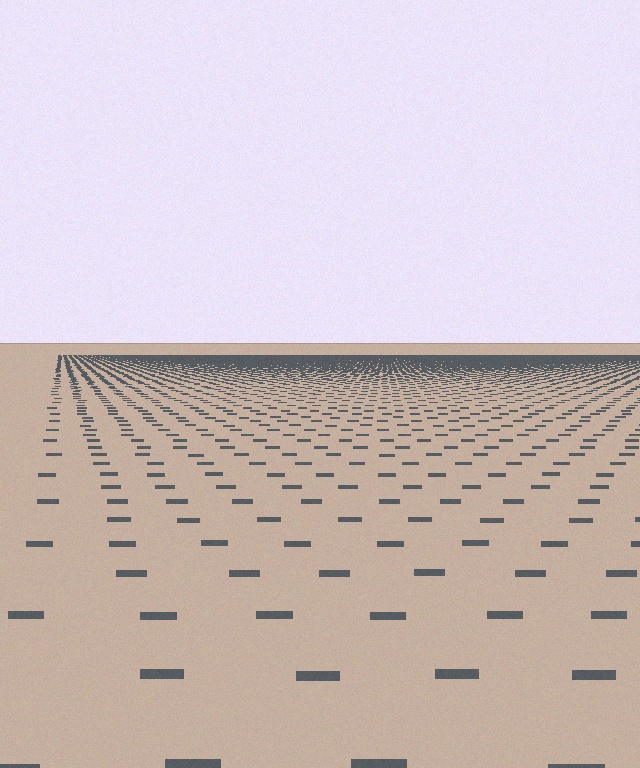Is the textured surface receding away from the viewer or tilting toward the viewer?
The surface is receding away from the viewer. Texture elements get smaller and denser toward the top.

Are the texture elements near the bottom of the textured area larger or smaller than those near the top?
Larger. Near the bottom, elements are closer to the viewer and appear at a bigger on-screen size.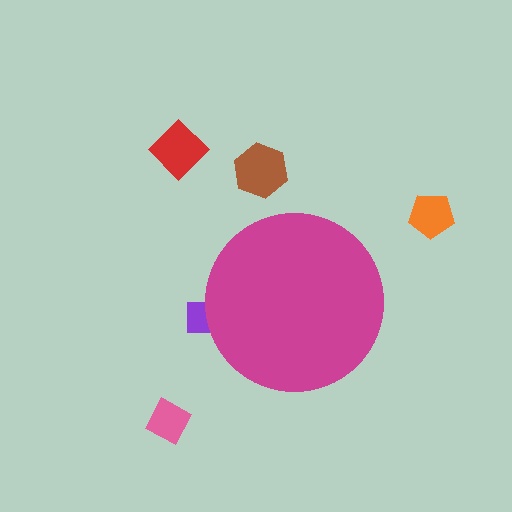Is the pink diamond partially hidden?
No, the pink diamond is fully visible.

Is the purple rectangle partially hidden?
Yes, the purple rectangle is partially hidden behind the magenta circle.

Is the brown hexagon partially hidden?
No, the brown hexagon is fully visible.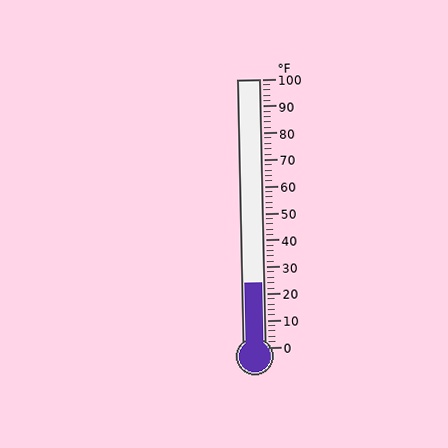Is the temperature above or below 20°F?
The temperature is above 20°F.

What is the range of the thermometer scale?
The thermometer scale ranges from 0°F to 100°F.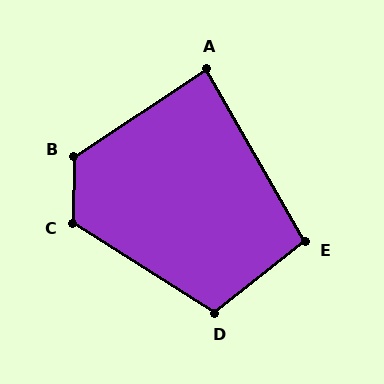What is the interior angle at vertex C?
Approximately 121 degrees (obtuse).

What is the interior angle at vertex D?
Approximately 109 degrees (obtuse).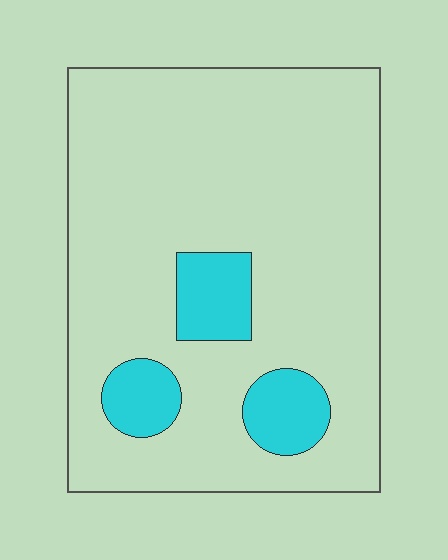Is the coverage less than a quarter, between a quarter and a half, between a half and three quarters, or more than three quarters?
Less than a quarter.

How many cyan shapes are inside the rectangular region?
3.